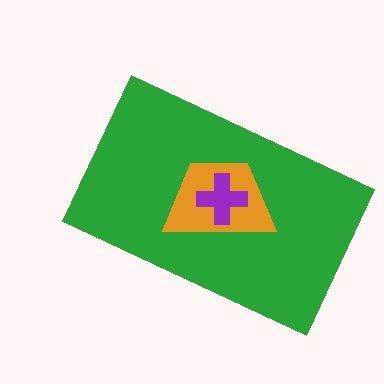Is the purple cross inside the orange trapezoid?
Yes.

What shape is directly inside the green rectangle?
The orange trapezoid.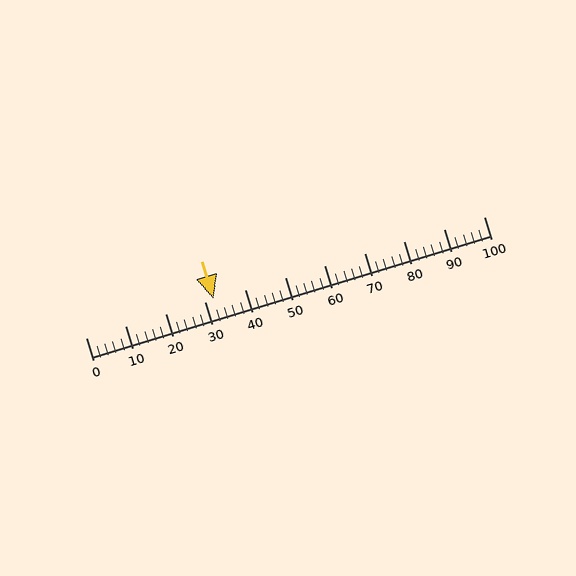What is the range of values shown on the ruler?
The ruler shows values from 0 to 100.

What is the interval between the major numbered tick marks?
The major tick marks are spaced 10 units apart.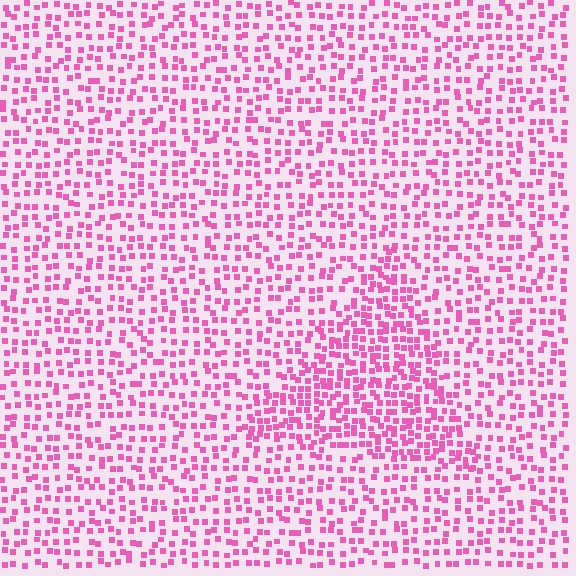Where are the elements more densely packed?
The elements are more densely packed inside the triangle boundary.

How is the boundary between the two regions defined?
The boundary is defined by a change in element density (approximately 1.7x ratio). All elements are the same color, size, and shape.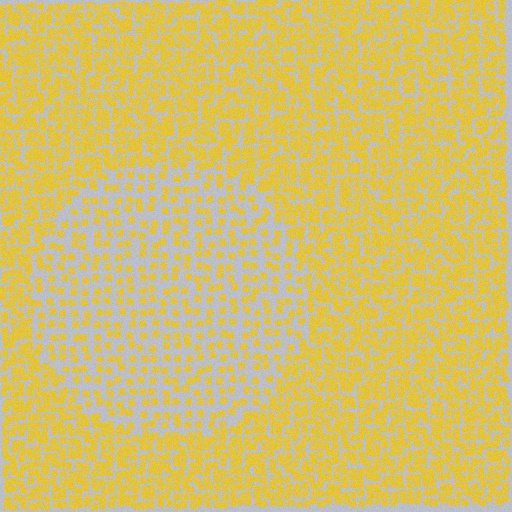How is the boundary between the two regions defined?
The boundary is defined by a change in element density (approximately 2.0x ratio). All elements are the same color, size, and shape.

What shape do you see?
I see a circle.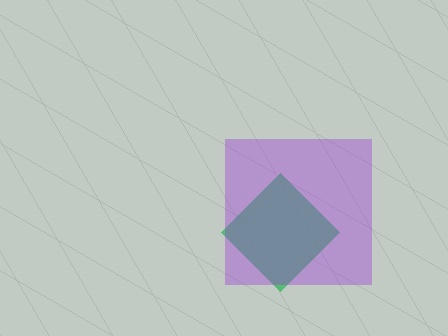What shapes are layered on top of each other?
The layered shapes are: a green diamond, a purple square.